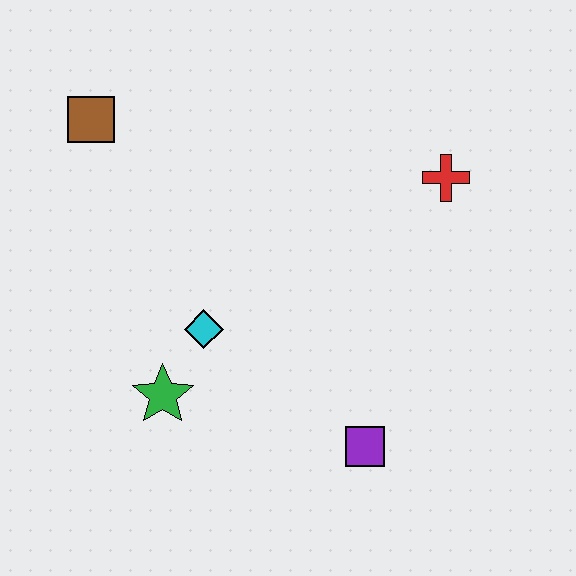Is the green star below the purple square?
No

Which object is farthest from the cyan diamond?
The red cross is farthest from the cyan diamond.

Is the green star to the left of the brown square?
No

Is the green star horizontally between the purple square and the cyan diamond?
No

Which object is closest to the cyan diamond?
The green star is closest to the cyan diamond.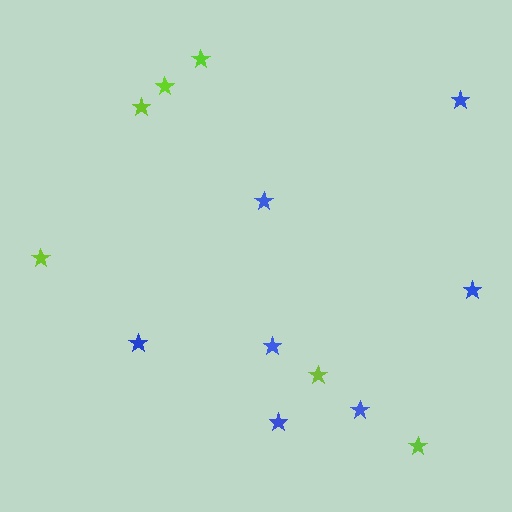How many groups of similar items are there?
There are 2 groups: one group of blue stars (7) and one group of lime stars (6).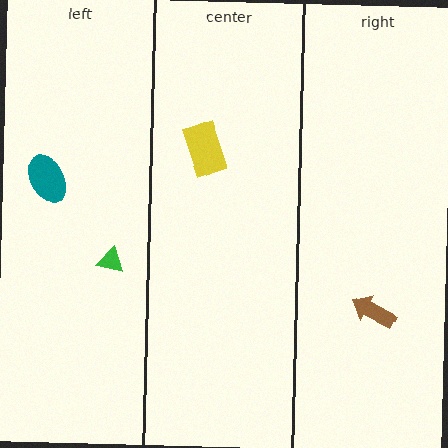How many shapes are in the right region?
1.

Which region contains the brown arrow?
The right region.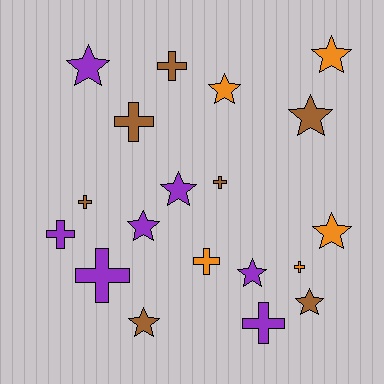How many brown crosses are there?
There are 4 brown crosses.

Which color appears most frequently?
Purple, with 7 objects.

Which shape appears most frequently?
Star, with 10 objects.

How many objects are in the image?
There are 19 objects.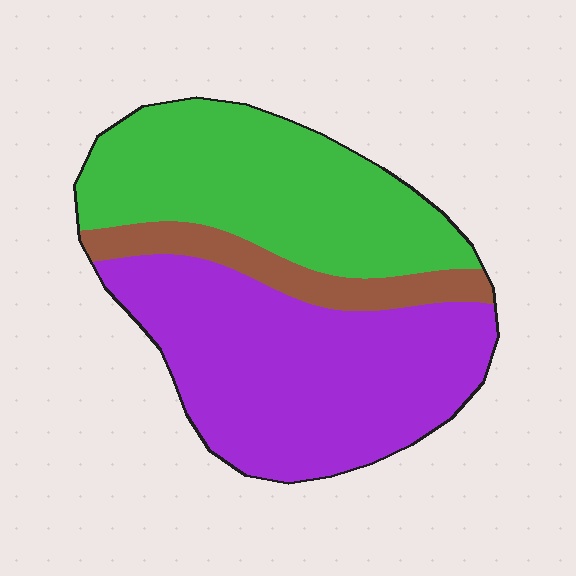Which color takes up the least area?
Brown, at roughly 10%.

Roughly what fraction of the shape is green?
Green takes up between a quarter and a half of the shape.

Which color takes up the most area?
Purple, at roughly 50%.